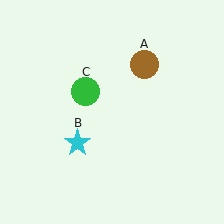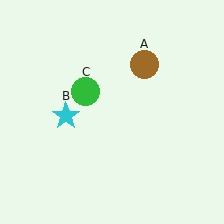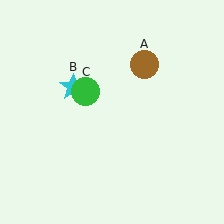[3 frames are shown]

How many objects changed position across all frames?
1 object changed position: cyan star (object B).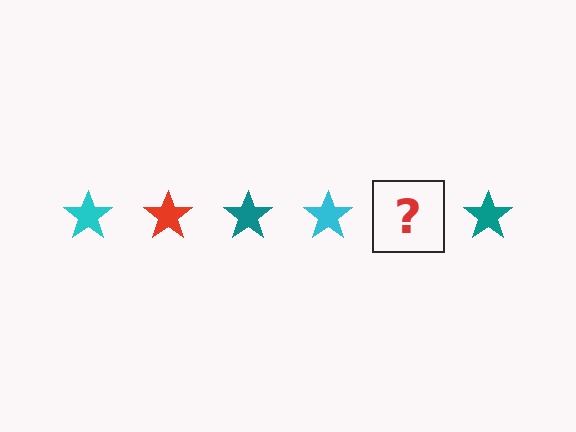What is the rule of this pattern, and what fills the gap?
The rule is that the pattern cycles through cyan, red, teal stars. The gap should be filled with a red star.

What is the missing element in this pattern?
The missing element is a red star.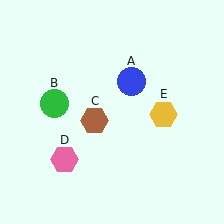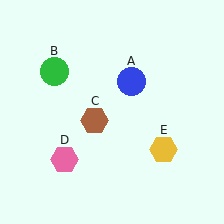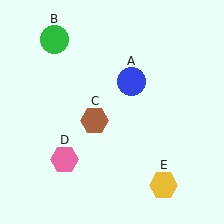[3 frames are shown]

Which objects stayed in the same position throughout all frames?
Blue circle (object A) and brown hexagon (object C) and pink hexagon (object D) remained stationary.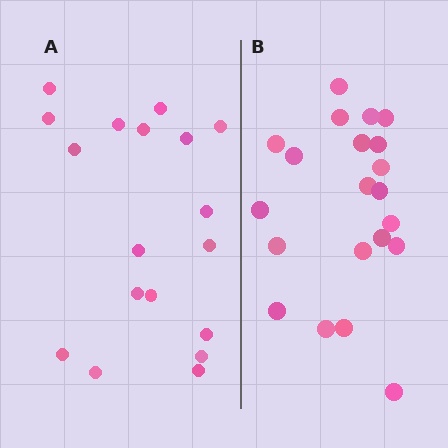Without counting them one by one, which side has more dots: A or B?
Region B (the right region) has more dots.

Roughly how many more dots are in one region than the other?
Region B has just a few more — roughly 2 or 3 more dots than region A.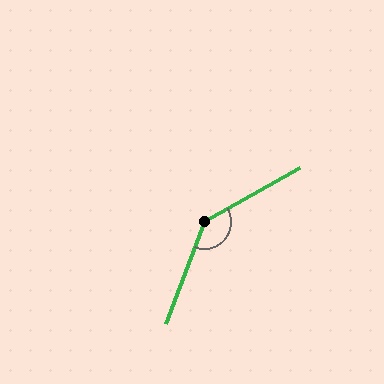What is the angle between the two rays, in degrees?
Approximately 141 degrees.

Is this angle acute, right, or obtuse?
It is obtuse.